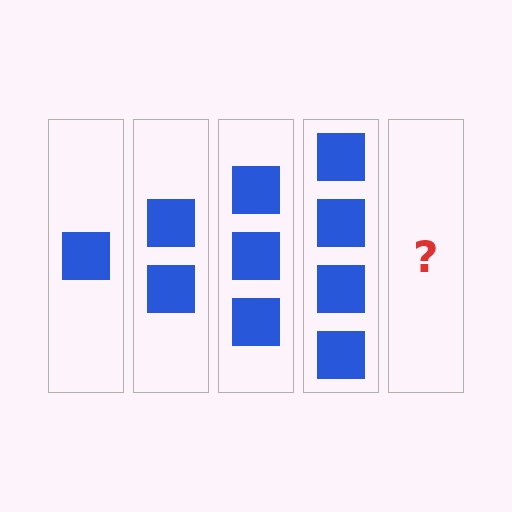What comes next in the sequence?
The next element should be 5 squares.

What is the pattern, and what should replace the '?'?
The pattern is that each step adds one more square. The '?' should be 5 squares.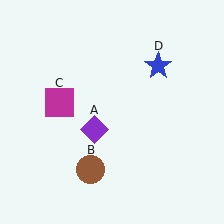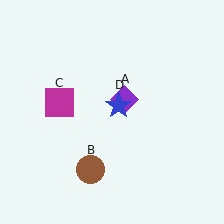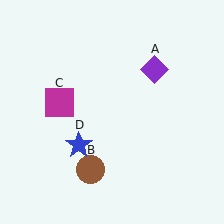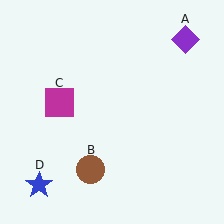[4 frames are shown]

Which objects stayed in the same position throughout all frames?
Brown circle (object B) and magenta square (object C) remained stationary.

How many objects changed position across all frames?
2 objects changed position: purple diamond (object A), blue star (object D).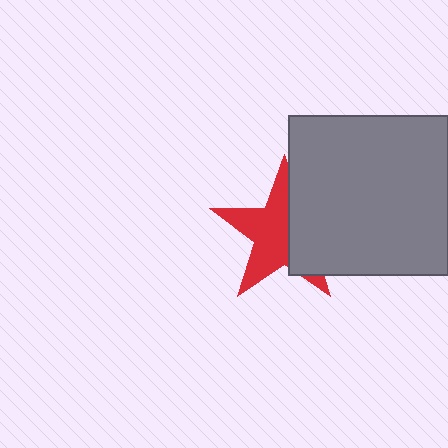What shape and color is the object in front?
The object in front is a gray square.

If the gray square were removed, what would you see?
You would see the complete red star.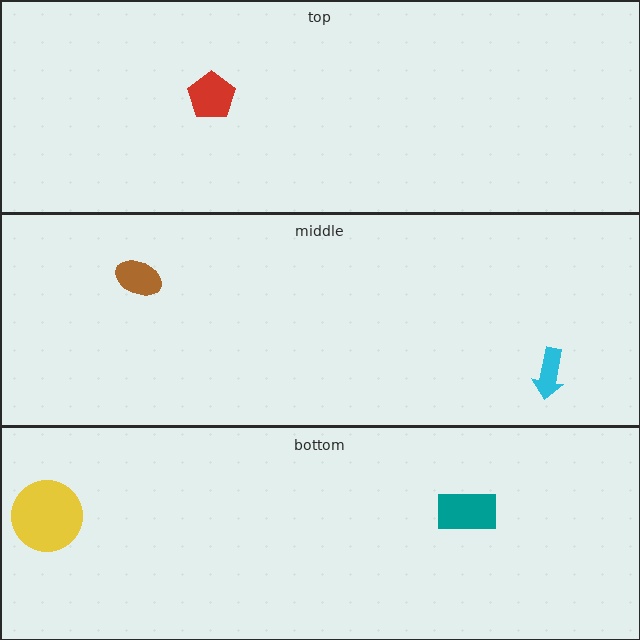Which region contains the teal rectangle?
The bottom region.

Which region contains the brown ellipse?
The middle region.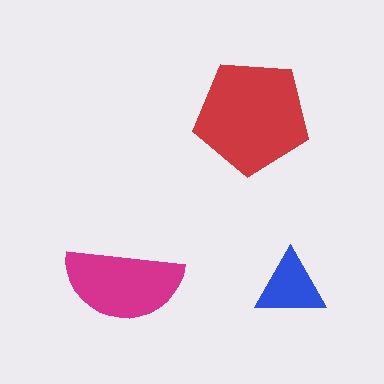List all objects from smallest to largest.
The blue triangle, the magenta semicircle, the red pentagon.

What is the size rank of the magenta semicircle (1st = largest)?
2nd.